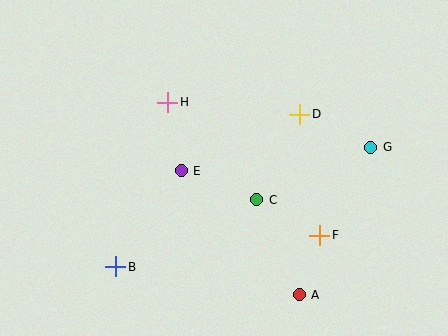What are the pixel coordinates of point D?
Point D is at (300, 114).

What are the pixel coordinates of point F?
Point F is at (320, 235).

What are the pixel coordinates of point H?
Point H is at (168, 102).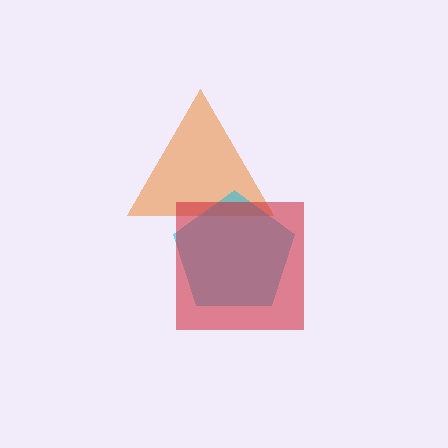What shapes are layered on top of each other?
The layered shapes are: an orange triangle, a cyan pentagon, a red square.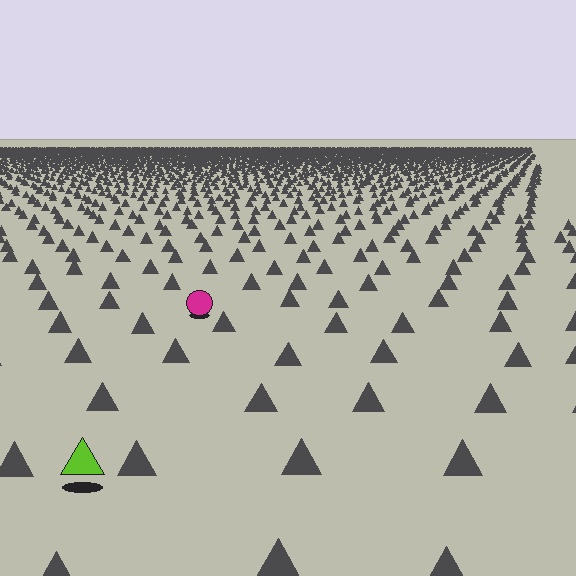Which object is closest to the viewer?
The lime triangle is closest. The texture marks near it are larger and more spread out.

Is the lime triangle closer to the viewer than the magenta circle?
Yes. The lime triangle is closer — you can tell from the texture gradient: the ground texture is coarser near it.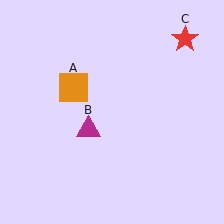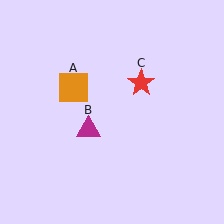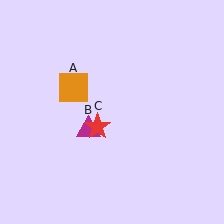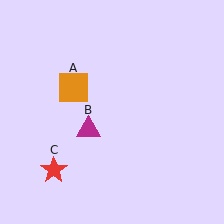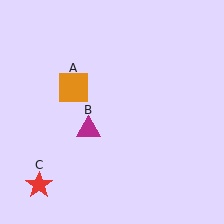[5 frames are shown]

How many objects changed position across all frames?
1 object changed position: red star (object C).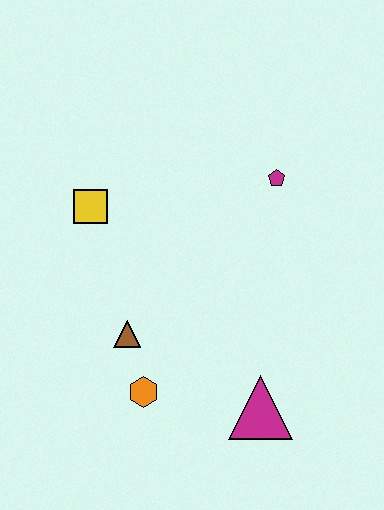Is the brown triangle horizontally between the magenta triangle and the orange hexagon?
No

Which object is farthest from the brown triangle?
The magenta pentagon is farthest from the brown triangle.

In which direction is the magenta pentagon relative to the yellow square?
The magenta pentagon is to the right of the yellow square.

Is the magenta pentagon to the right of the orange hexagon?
Yes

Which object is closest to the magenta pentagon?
The yellow square is closest to the magenta pentagon.